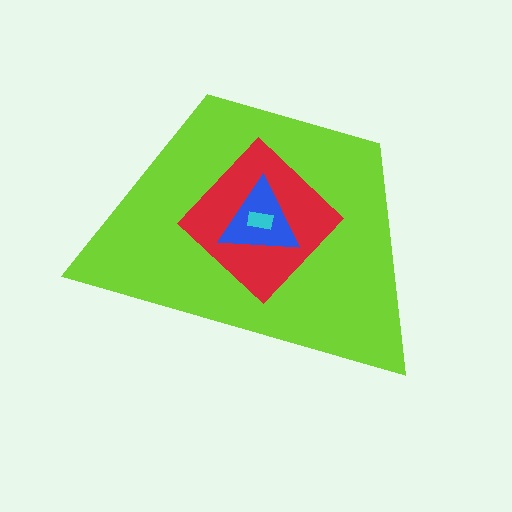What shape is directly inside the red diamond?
The blue triangle.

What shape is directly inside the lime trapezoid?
The red diamond.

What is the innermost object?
The cyan rectangle.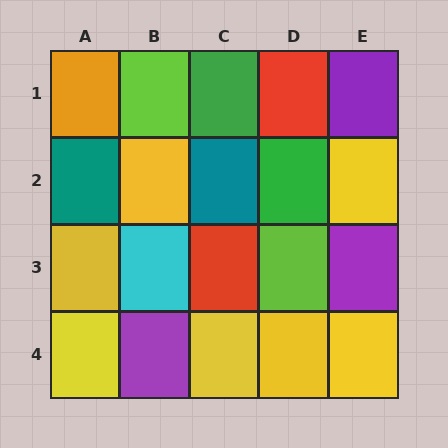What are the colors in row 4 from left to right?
Yellow, purple, yellow, yellow, yellow.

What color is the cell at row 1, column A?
Orange.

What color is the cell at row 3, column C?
Red.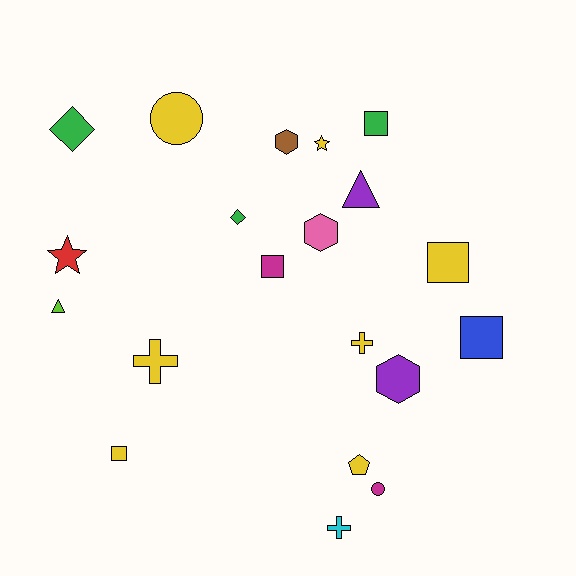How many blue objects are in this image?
There is 1 blue object.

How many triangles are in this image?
There are 2 triangles.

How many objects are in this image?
There are 20 objects.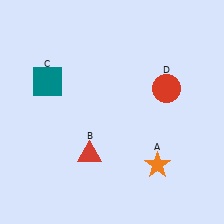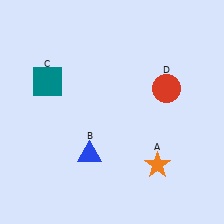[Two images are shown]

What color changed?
The triangle (B) changed from red in Image 1 to blue in Image 2.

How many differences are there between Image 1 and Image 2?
There is 1 difference between the two images.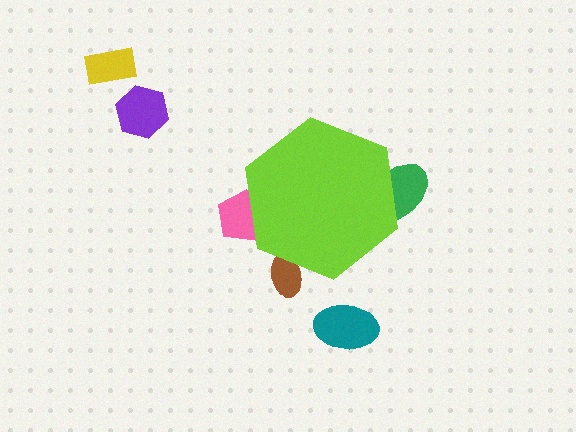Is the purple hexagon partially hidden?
No, the purple hexagon is fully visible.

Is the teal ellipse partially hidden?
No, the teal ellipse is fully visible.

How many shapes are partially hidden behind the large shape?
3 shapes are partially hidden.